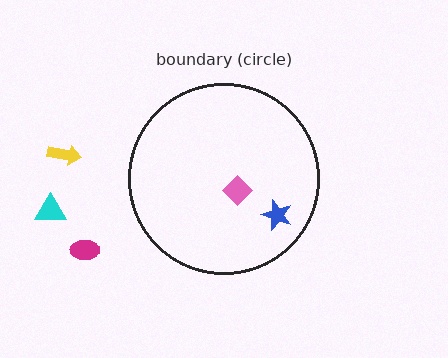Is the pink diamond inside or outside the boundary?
Inside.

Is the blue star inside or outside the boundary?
Inside.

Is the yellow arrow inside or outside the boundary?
Outside.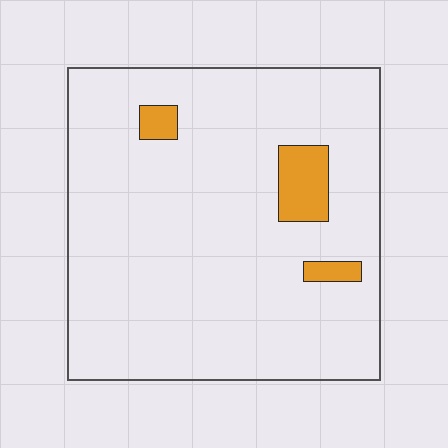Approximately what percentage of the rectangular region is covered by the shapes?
Approximately 5%.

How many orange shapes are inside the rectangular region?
3.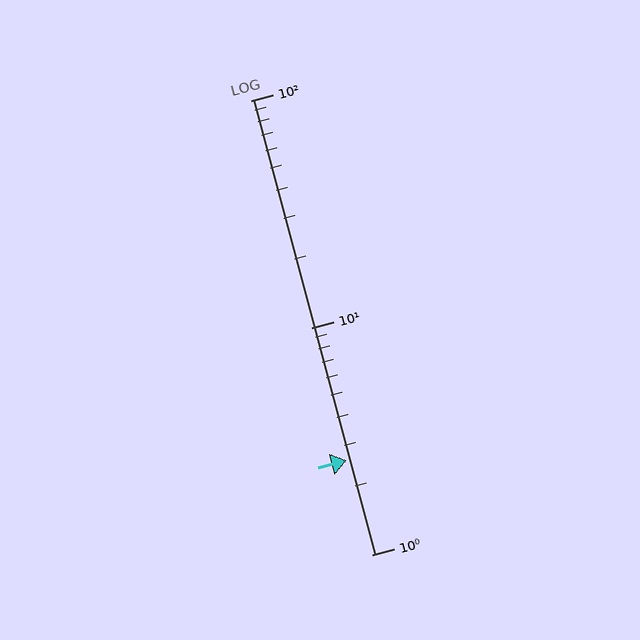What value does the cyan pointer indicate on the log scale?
The pointer indicates approximately 2.6.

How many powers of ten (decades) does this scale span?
The scale spans 2 decades, from 1 to 100.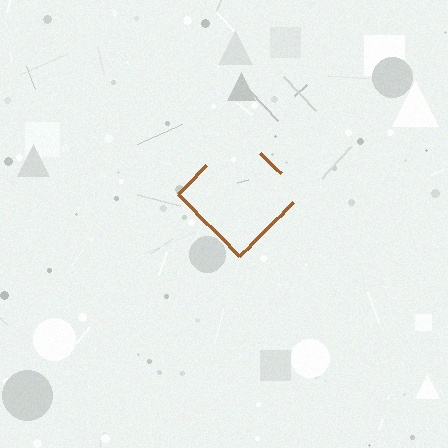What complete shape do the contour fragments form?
The contour fragments form a diamond.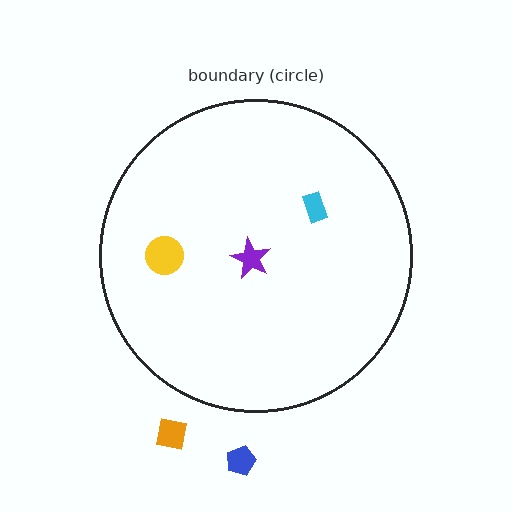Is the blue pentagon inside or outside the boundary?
Outside.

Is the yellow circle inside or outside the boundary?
Inside.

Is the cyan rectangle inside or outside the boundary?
Inside.